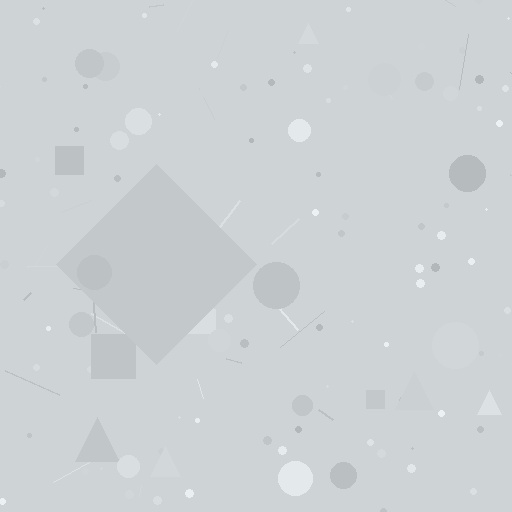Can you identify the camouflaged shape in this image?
The camouflaged shape is a diamond.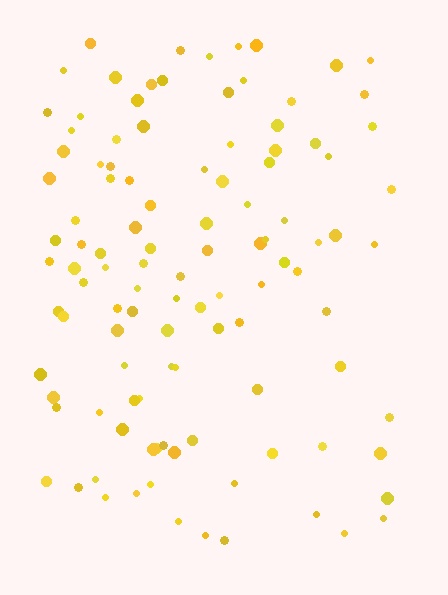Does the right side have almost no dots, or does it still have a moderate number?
Still a moderate number, just noticeably fewer than the left.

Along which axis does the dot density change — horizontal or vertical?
Horizontal.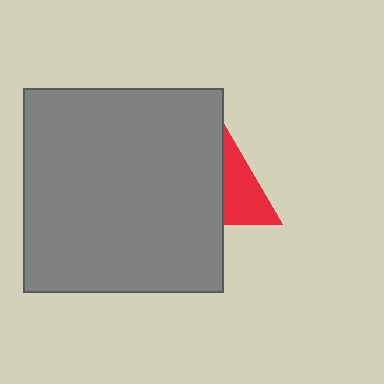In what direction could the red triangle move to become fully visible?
The red triangle could move right. That would shift it out from behind the gray rectangle entirely.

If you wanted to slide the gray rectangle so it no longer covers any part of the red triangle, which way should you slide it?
Slide it left — that is the most direct way to separate the two shapes.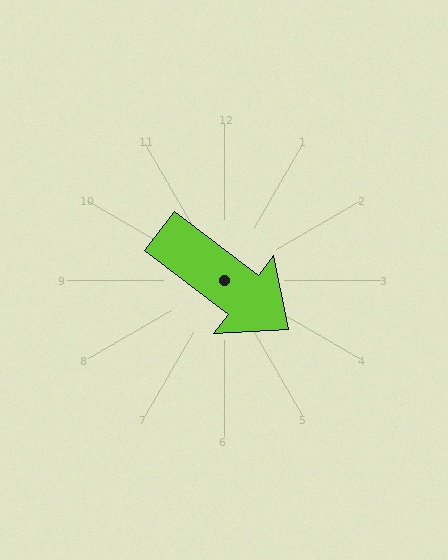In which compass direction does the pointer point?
Southeast.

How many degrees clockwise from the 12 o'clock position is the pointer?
Approximately 127 degrees.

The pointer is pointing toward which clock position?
Roughly 4 o'clock.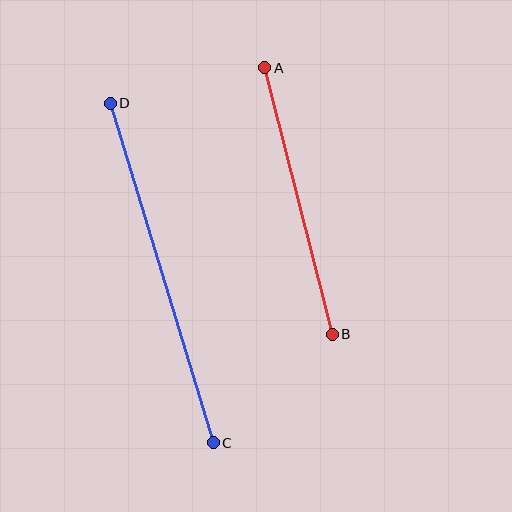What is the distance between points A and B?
The distance is approximately 275 pixels.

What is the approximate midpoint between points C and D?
The midpoint is at approximately (162, 273) pixels.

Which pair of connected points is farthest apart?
Points C and D are farthest apart.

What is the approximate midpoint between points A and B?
The midpoint is at approximately (298, 201) pixels.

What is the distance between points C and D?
The distance is approximately 355 pixels.